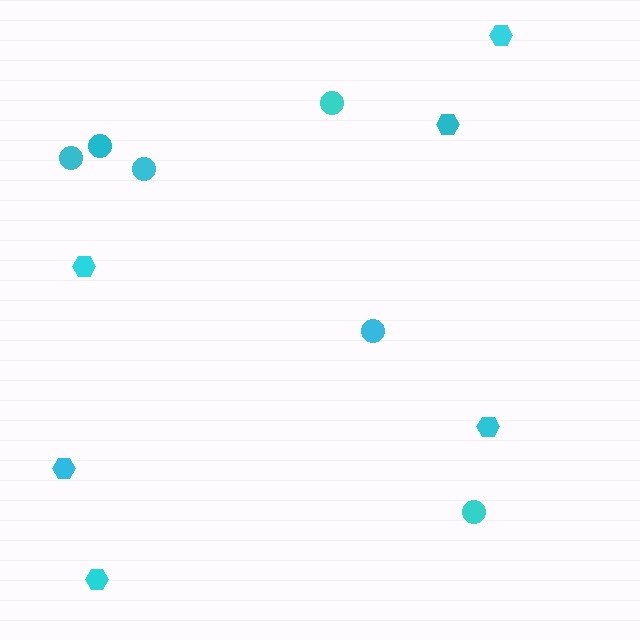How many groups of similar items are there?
There are 2 groups: one group of circles (6) and one group of hexagons (6).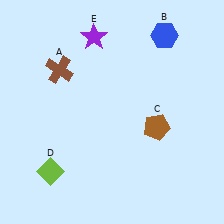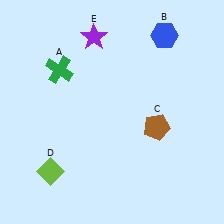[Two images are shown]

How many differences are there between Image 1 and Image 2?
There is 1 difference between the two images.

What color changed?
The cross (A) changed from brown in Image 1 to green in Image 2.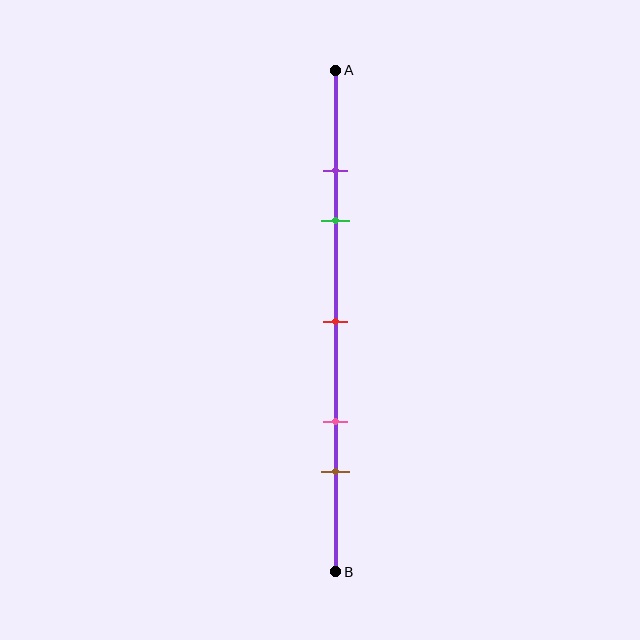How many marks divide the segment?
There are 5 marks dividing the segment.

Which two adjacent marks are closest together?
The purple and green marks are the closest adjacent pair.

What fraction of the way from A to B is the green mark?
The green mark is approximately 30% (0.3) of the way from A to B.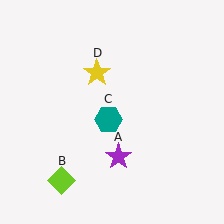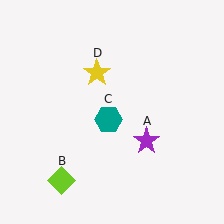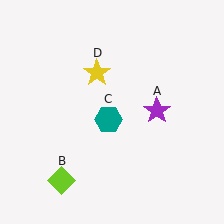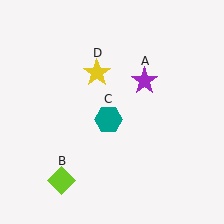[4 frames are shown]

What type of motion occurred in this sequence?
The purple star (object A) rotated counterclockwise around the center of the scene.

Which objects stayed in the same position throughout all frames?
Lime diamond (object B) and teal hexagon (object C) and yellow star (object D) remained stationary.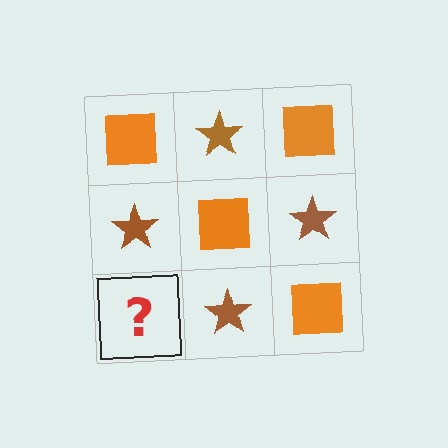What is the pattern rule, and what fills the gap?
The rule is that it alternates orange square and brown star in a checkerboard pattern. The gap should be filled with an orange square.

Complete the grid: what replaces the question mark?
The question mark should be replaced with an orange square.